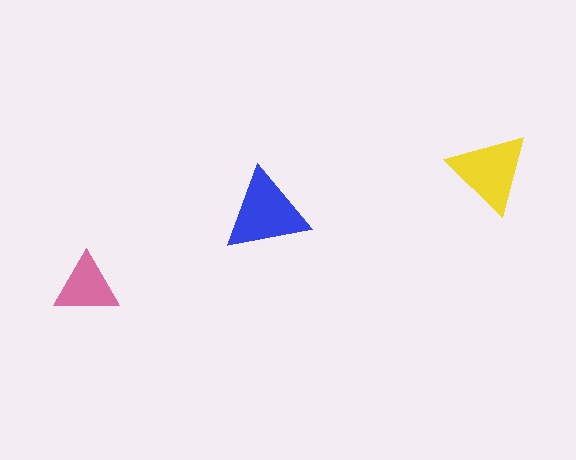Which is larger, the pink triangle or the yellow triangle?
The yellow one.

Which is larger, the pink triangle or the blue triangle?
The blue one.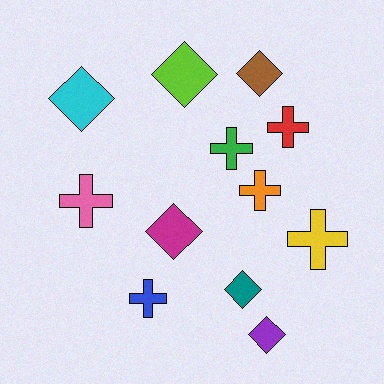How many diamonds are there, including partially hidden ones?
There are 6 diamonds.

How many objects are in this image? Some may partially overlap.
There are 12 objects.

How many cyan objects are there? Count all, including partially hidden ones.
There is 1 cyan object.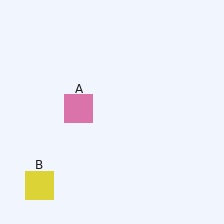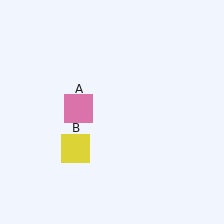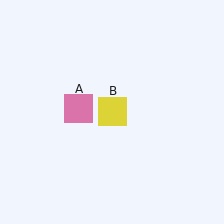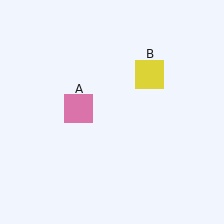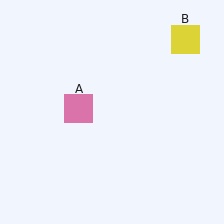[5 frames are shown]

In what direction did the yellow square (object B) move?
The yellow square (object B) moved up and to the right.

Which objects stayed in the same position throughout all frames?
Pink square (object A) remained stationary.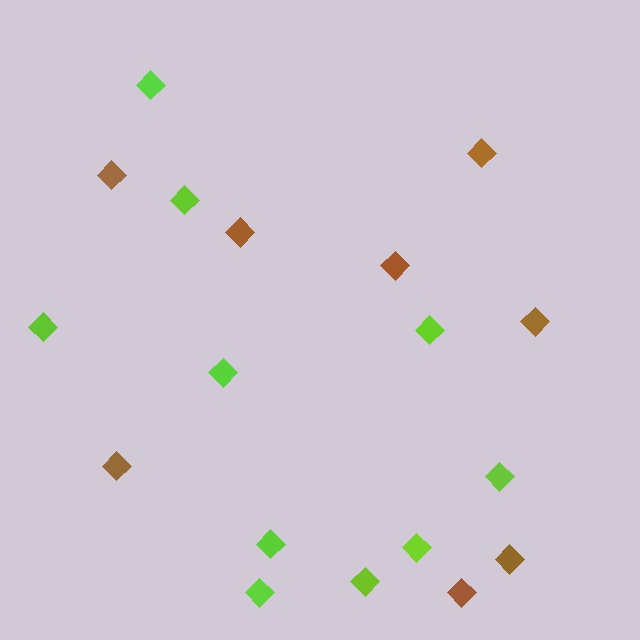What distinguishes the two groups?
There are 2 groups: one group of lime diamonds (10) and one group of brown diamonds (8).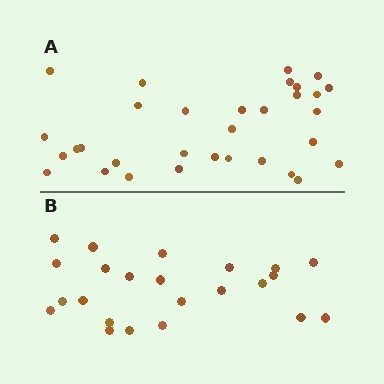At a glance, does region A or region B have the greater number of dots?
Region A (the top region) has more dots.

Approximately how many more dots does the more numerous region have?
Region A has roughly 8 or so more dots than region B.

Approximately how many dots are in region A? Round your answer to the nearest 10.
About 30 dots. (The exact count is 32, which rounds to 30.)